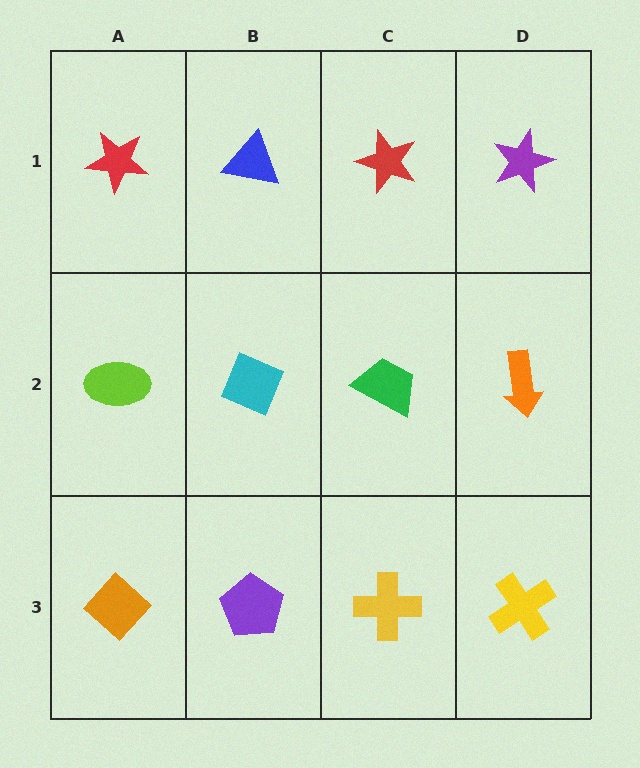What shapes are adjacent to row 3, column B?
A cyan diamond (row 2, column B), an orange diamond (row 3, column A), a yellow cross (row 3, column C).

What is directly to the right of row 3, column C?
A yellow cross.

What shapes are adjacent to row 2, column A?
A red star (row 1, column A), an orange diamond (row 3, column A), a cyan diamond (row 2, column B).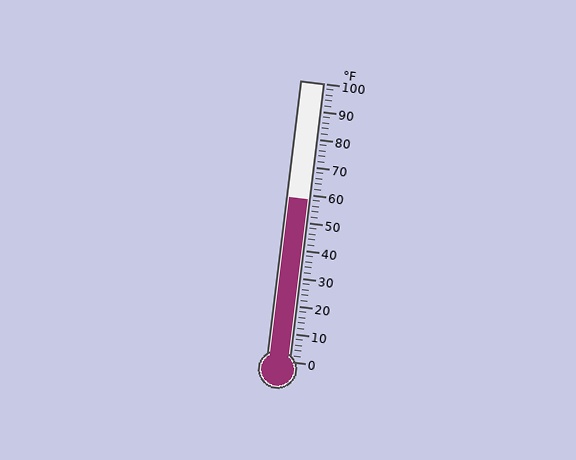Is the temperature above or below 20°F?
The temperature is above 20°F.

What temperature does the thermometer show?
The thermometer shows approximately 58°F.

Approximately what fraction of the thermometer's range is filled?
The thermometer is filled to approximately 60% of its range.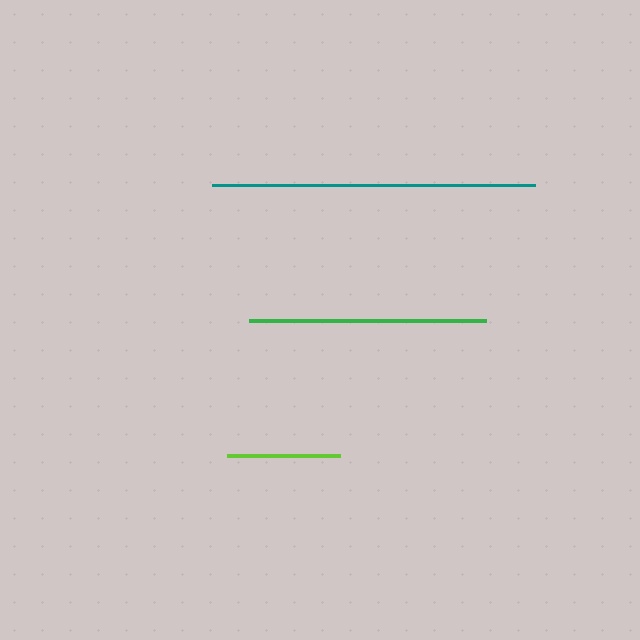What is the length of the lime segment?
The lime segment is approximately 113 pixels long.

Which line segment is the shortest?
The lime line is the shortest at approximately 113 pixels.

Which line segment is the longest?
The teal line is the longest at approximately 323 pixels.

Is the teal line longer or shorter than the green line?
The teal line is longer than the green line.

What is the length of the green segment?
The green segment is approximately 237 pixels long.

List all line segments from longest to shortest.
From longest to shortest: teal, green, lime.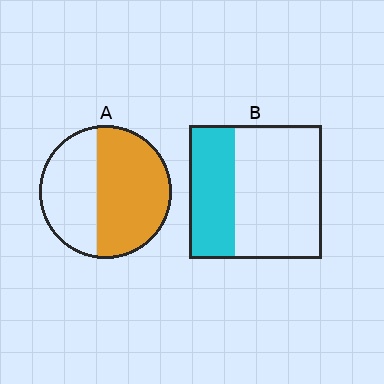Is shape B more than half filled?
No.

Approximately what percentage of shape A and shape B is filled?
A is approximately 60% and B is approximately 35%.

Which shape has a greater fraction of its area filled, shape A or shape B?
Shape A.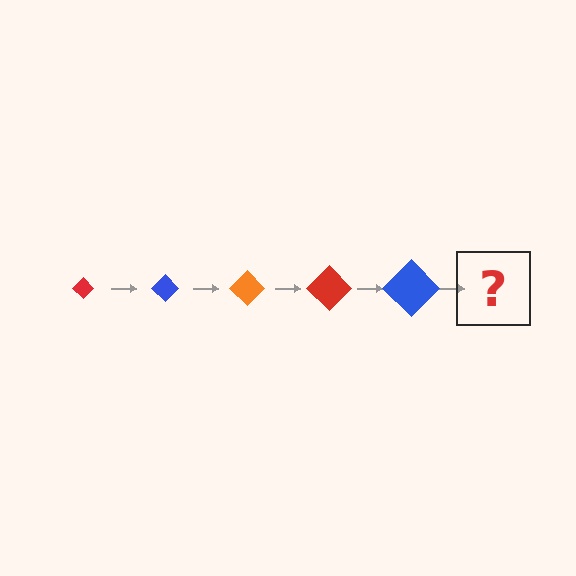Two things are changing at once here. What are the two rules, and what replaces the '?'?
The two rules are that the diamond grows larger each step and the color cycles through red, blue, and orange. The '?' should be an orange diamond, larger than the previous one.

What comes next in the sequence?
The next element should be an orange diamond, larger than the previous one.